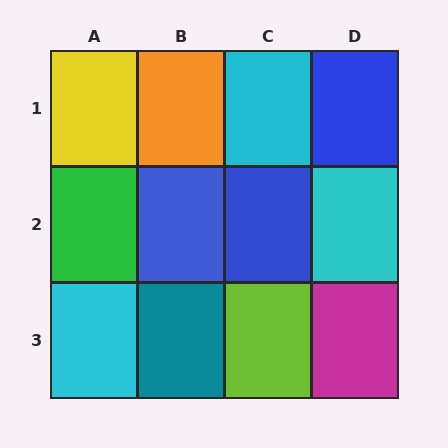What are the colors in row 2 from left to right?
Green, blue, blue, cyan.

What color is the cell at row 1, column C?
Cyan.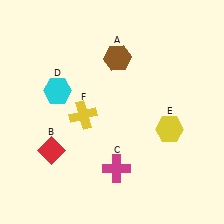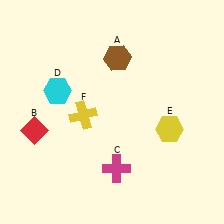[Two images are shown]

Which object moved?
The red diamond (B) moved up.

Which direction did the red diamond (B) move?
The red diamond (B) moved up.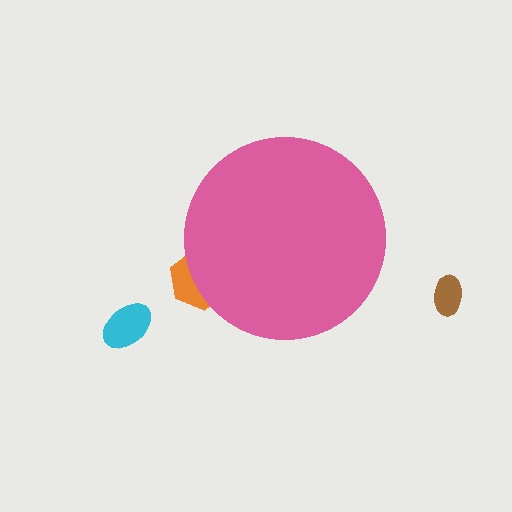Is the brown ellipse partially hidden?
No, the brown ellipse is fully visible.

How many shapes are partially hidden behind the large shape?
1 shape is partially hidden.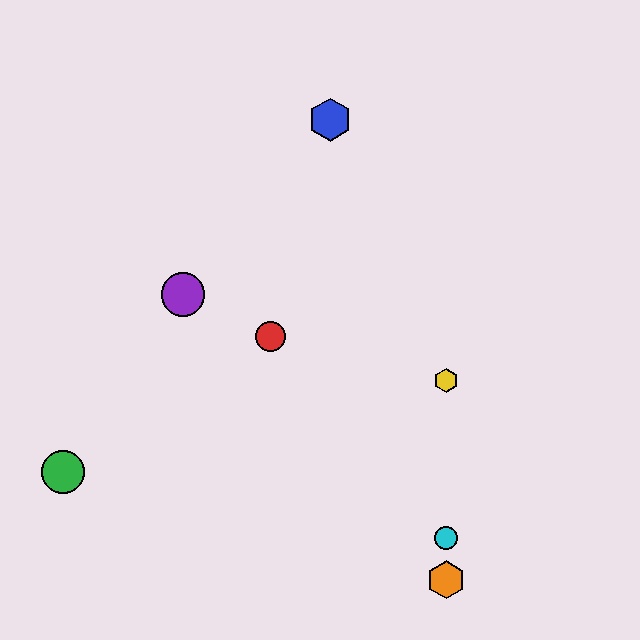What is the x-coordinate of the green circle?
The green circle is at x≈63.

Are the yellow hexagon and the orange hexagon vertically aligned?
Yes, both are at x≈446.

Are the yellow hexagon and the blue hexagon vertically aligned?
No, the yellow hexagon is at x≈446 and the blue hexagon is at x≈330.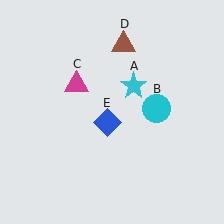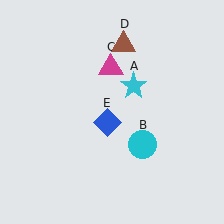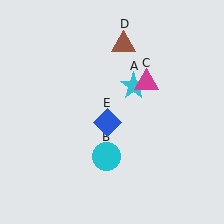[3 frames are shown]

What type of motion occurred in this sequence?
The cyan circle (object B), magenta triangle (object C) rotated clockwise around the center of the scene.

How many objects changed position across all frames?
2 objects changed position: cyan circle (object B), magenta triangle (object C).